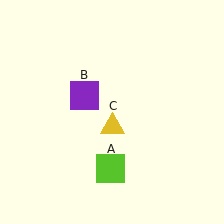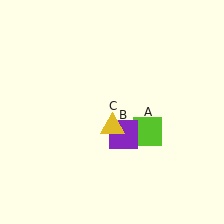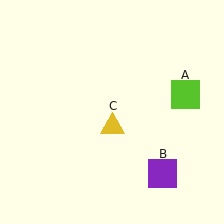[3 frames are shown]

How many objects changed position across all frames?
2 objects changed position: lime square (object A), purple square (object B).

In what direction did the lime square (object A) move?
The lime square (object A) moved up and to the right.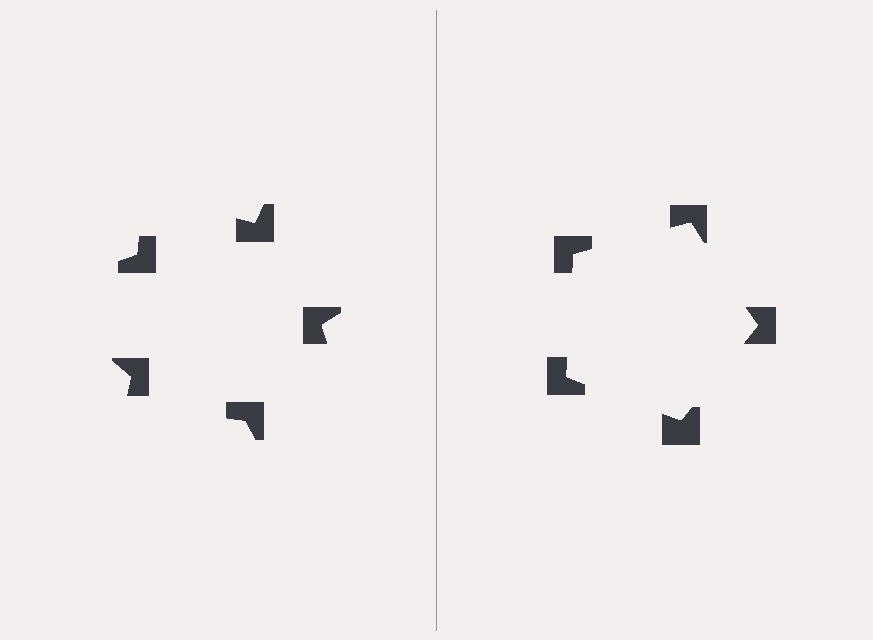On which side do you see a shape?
An illusory pentagon appears on the right side. On the left side the wedge cuts are rotated, so no coherent shape forms.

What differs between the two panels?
The notched squares are positioned identically on both sides; only the wedge orientations differ. On the right they align to a pentagon; on the left they are misaligned.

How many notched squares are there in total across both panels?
10 — 5 on each side.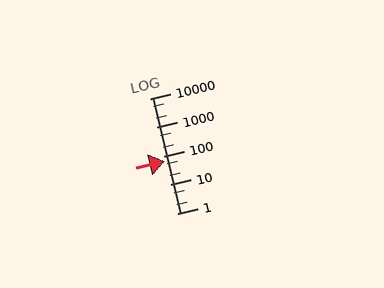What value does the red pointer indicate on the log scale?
The pointer indicates approximately 67.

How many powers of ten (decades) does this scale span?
The scale spans 4 decades, from 1 to 10000.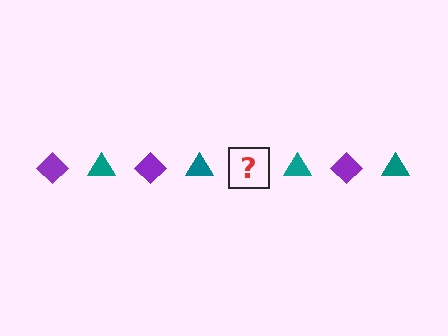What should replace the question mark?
The question mark should be replaced with a purple diamond.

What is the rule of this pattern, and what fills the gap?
The rule is that the pattern alternates between purple diamond and teal triangle. The gap should be filled with a purple diamond.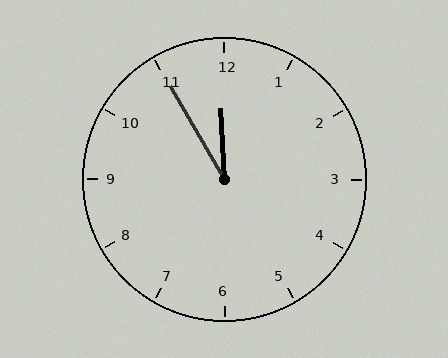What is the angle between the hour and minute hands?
Approximately 28 degrees.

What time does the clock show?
11:55.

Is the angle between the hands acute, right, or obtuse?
It is acute.